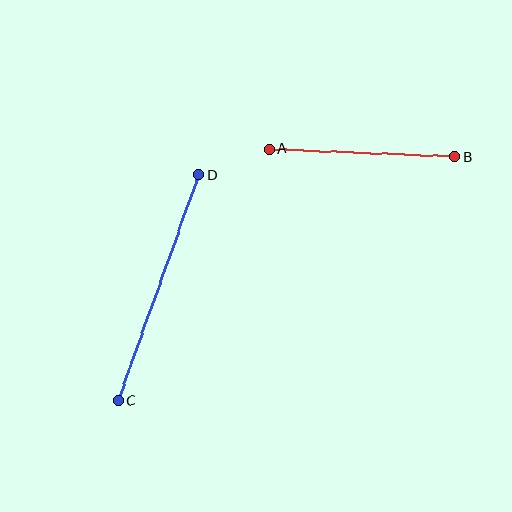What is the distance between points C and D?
The distance is approximately 240 pixels.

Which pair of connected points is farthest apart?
Points C and D are farthest apart.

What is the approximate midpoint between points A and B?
The midpoint is at approximately (362, 153) pixels.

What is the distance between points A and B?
The distance is approximately 186 pixels.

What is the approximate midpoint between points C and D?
The midpoint is at approximately (159, 288) pixels.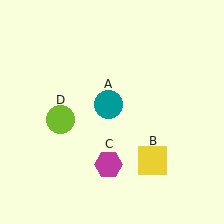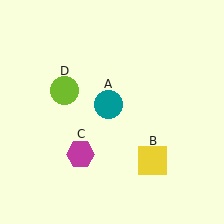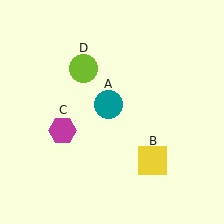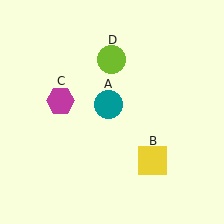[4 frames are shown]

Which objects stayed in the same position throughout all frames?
Teal circle (object A) and yellow square (object B) remained stationary.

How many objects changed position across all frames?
2 objects changed position: magenta hexagon (object C), lime circle (object D).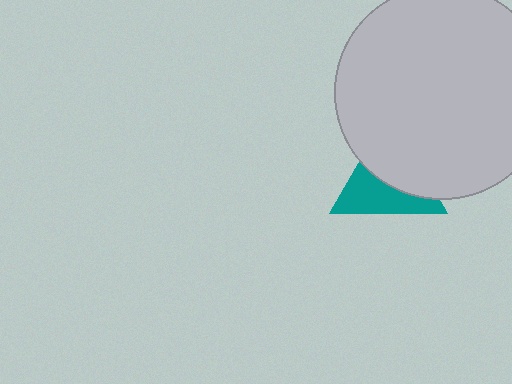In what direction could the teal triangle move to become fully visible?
The teal triangle could move down. That would shift it out from behind the light gray circle entirely.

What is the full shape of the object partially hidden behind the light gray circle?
The partially hidden object is a teal triangle.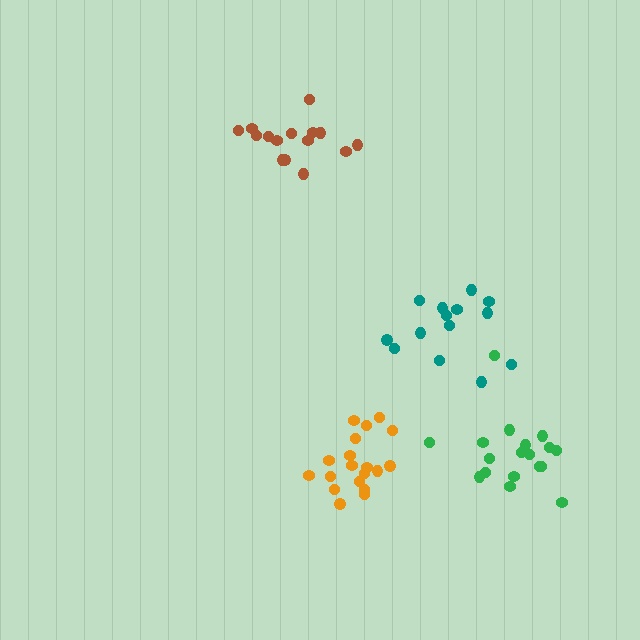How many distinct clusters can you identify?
There are 4 distinct clusters.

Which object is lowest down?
The orange cluster is bottommost.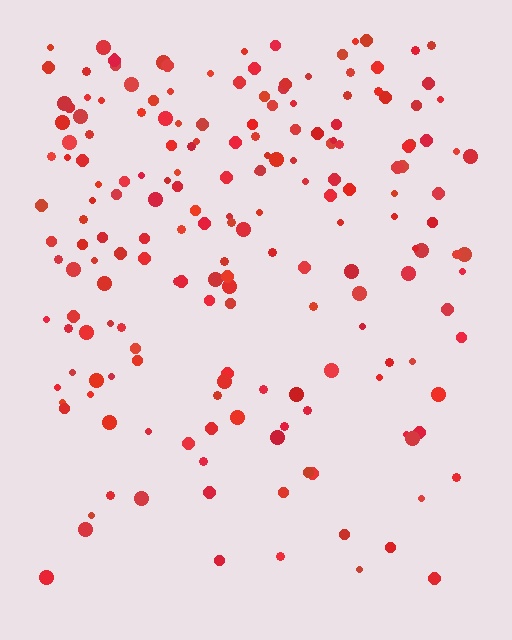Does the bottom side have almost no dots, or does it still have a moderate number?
Still a moderate number, just noticeably fewer than the top.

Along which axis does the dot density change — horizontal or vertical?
Vertical.